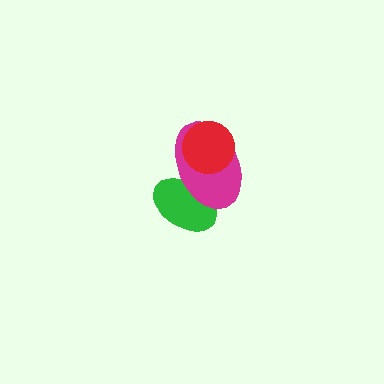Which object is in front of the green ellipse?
The magenta ellipse is in front of the green ellipse.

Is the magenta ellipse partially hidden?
Yes, it is partially covered by another shape.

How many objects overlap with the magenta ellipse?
2 objects overlap with the magenta ellipse.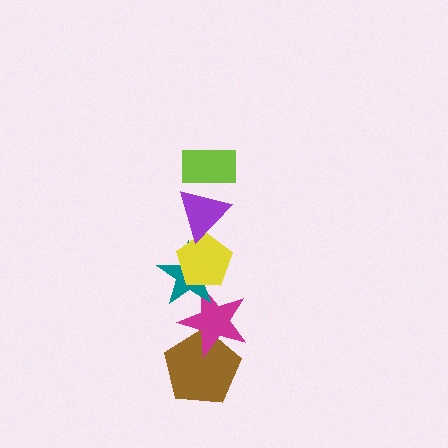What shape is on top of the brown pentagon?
The magenta star is on top of the brown pentagon.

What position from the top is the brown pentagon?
The brown pentagon is 6th from the top.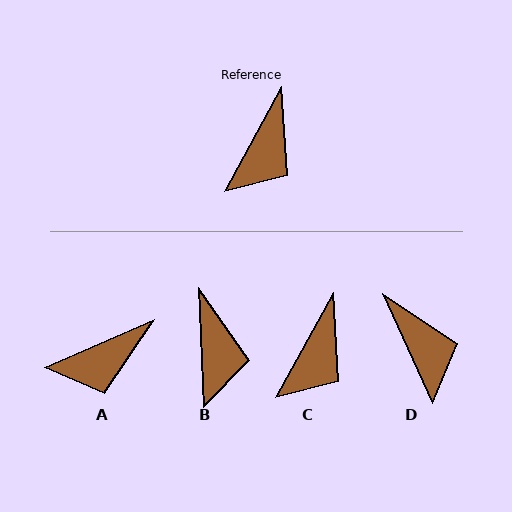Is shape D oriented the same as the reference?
No, it is off by about 53 degrees.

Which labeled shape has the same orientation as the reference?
C.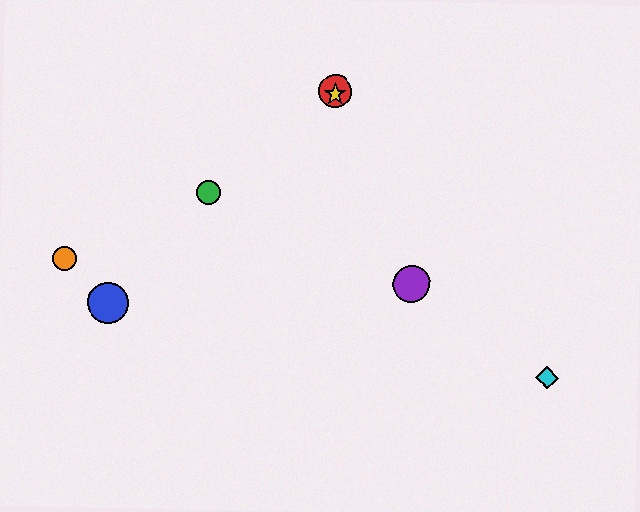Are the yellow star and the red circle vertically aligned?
Yes, both are at x≈335.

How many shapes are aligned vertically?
2 shapes (the red circle, the yellow star) are aligned vertically.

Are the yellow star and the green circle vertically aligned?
No, the yellow star is at x≈335 and the green circle is at x≈209.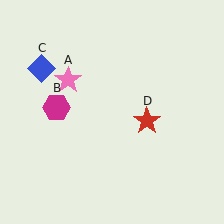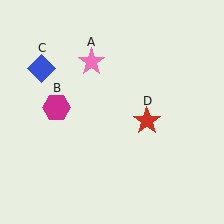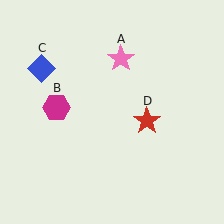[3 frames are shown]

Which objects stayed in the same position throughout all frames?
Magenta hexagon (object B) and blue diamond (object C) and red star (object D) remained stationary.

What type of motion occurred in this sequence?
The pink star (object A) rotated clockwise around the center of the scene.